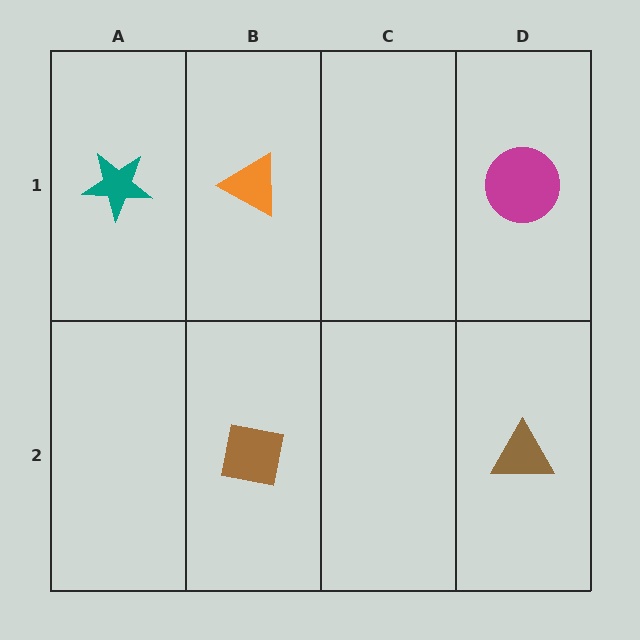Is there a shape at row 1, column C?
No, that cell is empty.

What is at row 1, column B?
An orange triangle.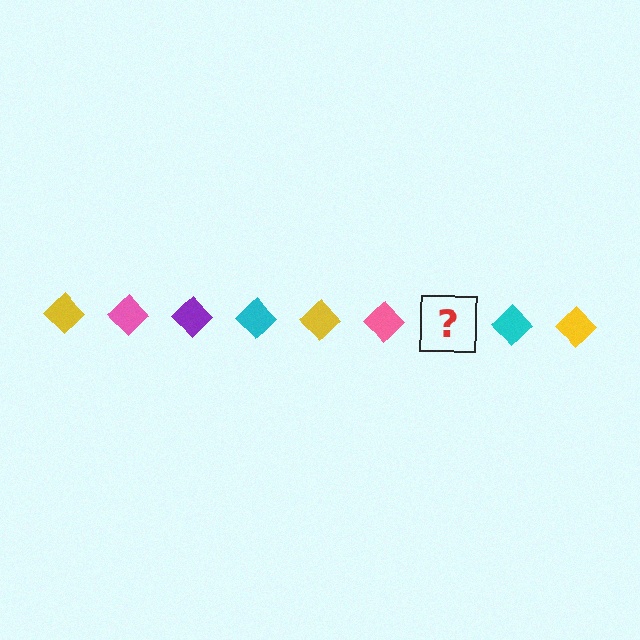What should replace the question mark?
The question mark should be replaced with a purple diamond.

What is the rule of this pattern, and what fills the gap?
The rule is that the pattern cycles through yellow, pink, purple, cyan diamonds. The gap should be filled with a purple diamond.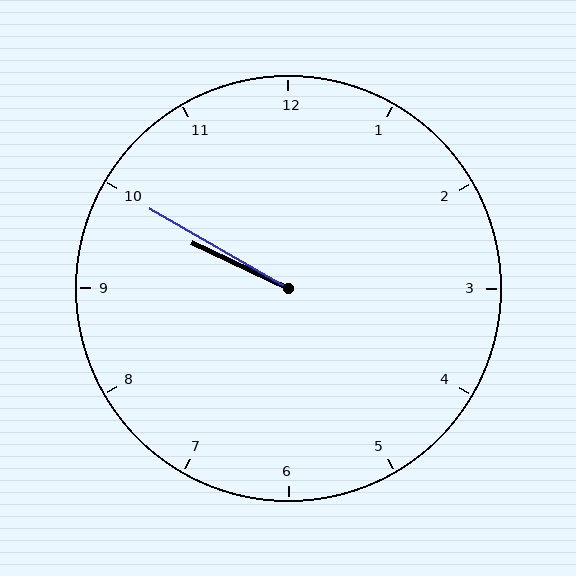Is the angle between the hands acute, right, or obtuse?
It is acute.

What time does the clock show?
9:50.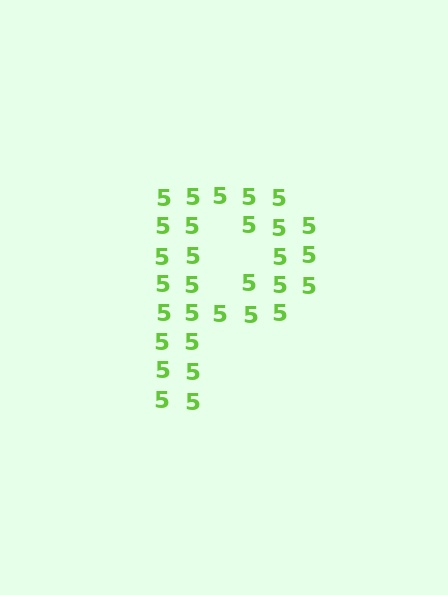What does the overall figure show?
The overall figure shows the letter P.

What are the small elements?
The small elements are digit 5's.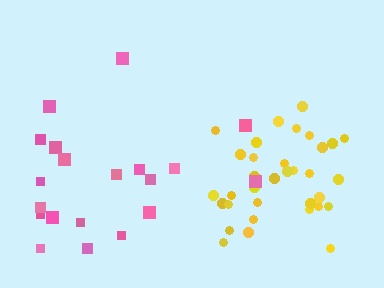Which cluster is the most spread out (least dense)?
Pink.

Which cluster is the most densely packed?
Yellow.